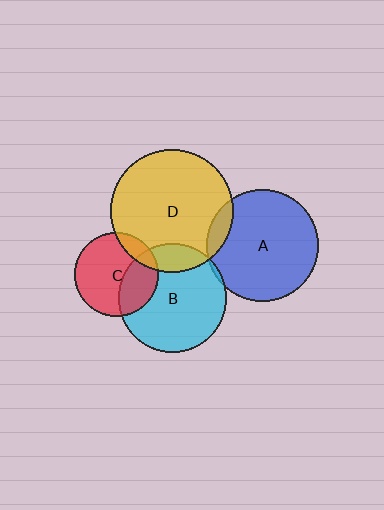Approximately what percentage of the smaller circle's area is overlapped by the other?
Approximately 15%.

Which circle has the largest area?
Circle D (yellow).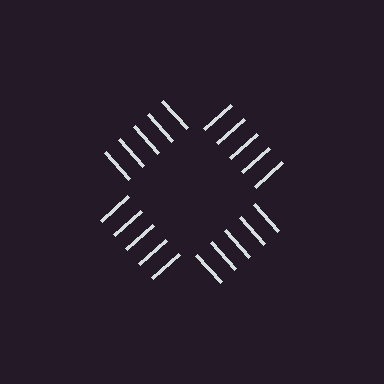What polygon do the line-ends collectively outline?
An illusory square — the line segments terminate on its edges but no continuous stroke is drawn.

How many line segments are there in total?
20 — 5 along each of the 4 edges.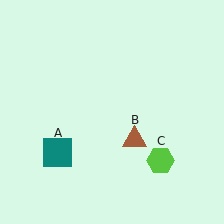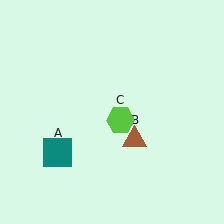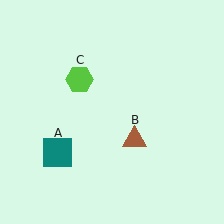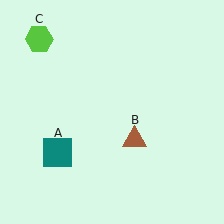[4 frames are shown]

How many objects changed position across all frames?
1 object changed position: lime hexagon (object C).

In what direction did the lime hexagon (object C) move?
The lime hexagon (object C) moved up and to the left.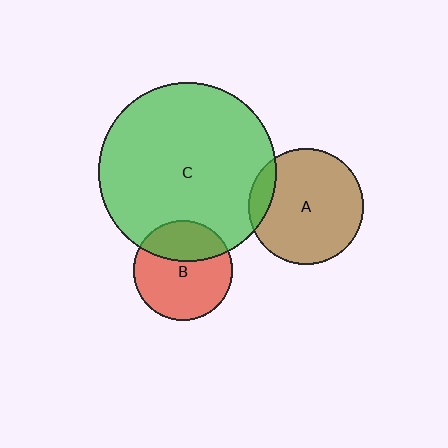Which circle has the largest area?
Circle C (green).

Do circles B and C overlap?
Yes.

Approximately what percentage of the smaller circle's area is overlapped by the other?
Approximately 35%.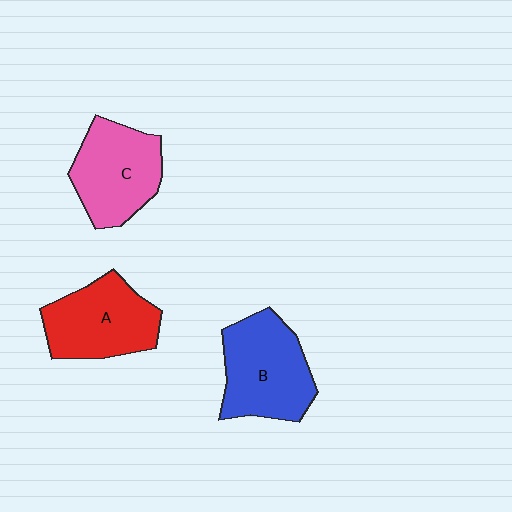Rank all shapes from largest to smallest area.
From largest to smallest: B (blue), C (pink), A (red).